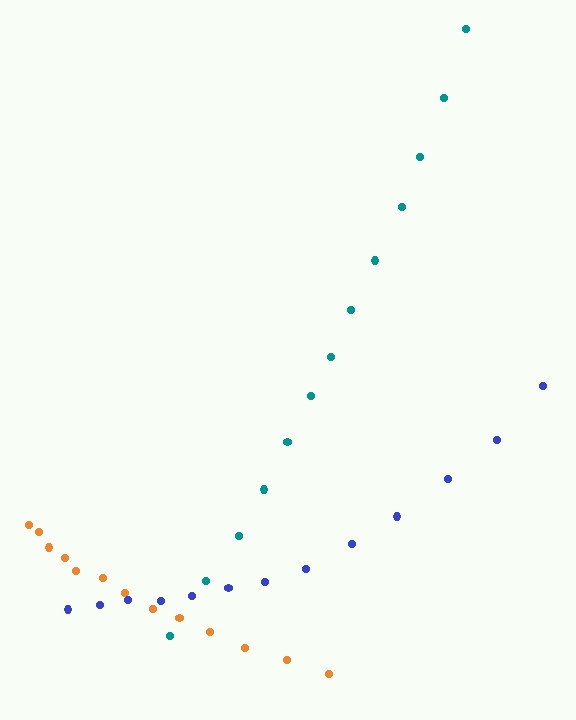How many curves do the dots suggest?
There are 3 distinct paths.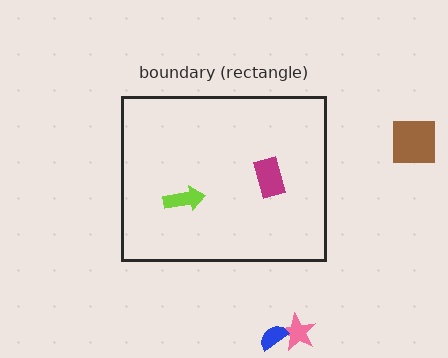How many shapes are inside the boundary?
2 inside, 3 outside.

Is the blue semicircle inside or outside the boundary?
Outside.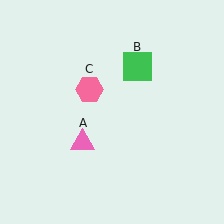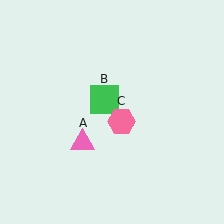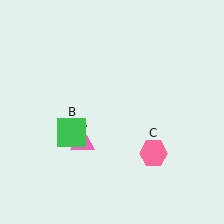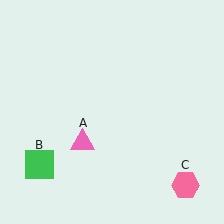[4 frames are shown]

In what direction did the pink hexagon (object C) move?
The pink hexagon (object C) moved down and to the right.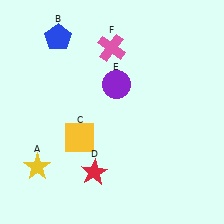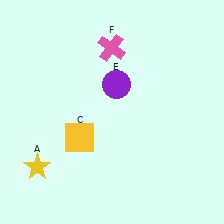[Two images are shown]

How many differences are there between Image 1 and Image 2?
There are 2 differences between the two images.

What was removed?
The red star (D), the blue pentagon (B) were removed in Image 2.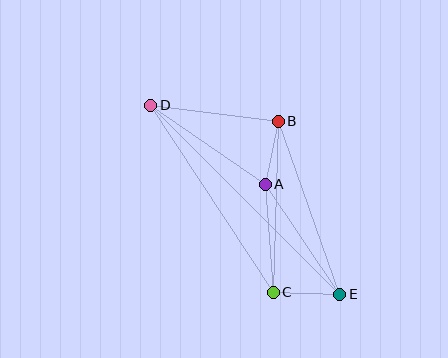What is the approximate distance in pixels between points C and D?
The distance between C and D is approximately 223 pixels.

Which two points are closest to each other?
Points A and B are closest to each other.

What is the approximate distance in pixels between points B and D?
The distance between B and D is approximately 129 pixels.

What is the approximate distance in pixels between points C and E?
The distance between C and E is approximately 67 pixels.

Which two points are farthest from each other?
Points D and E are farthest from each other.